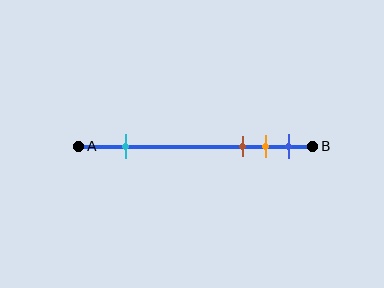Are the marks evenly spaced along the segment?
No, the marks are not evenly spaced.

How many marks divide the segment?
There are 4 marks dividing the segment.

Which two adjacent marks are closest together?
The orange and blue marks are the closest adjacent pair.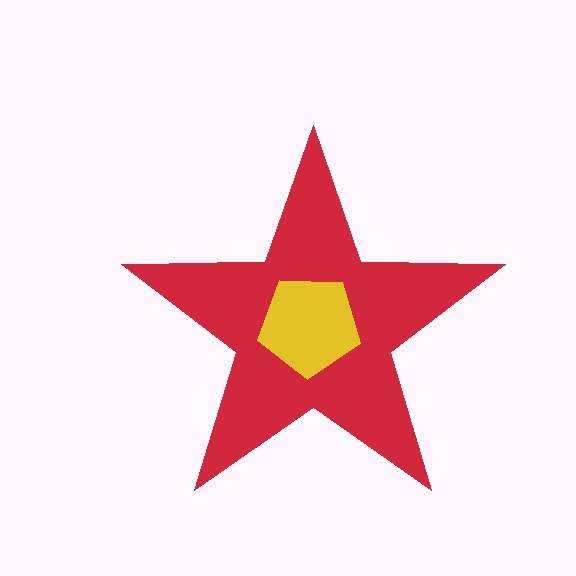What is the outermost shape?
The red star.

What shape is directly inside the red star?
The yellow pentagon.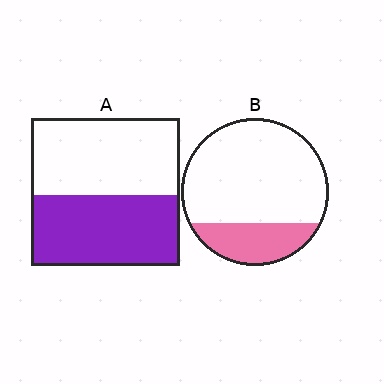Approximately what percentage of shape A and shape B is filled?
A is approximately 50% and B is approximately 25%.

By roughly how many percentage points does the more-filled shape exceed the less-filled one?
By roughly 25 percentage points (A over B).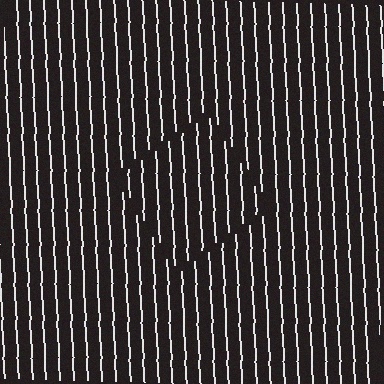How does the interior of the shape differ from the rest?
The interior of the shape contains the same grating, shifted by half a period — the contour is defined by the phase discontinuity where line-ends from the inner and outer gratings abut.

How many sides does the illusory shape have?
4 sides — the line-ends trace a square.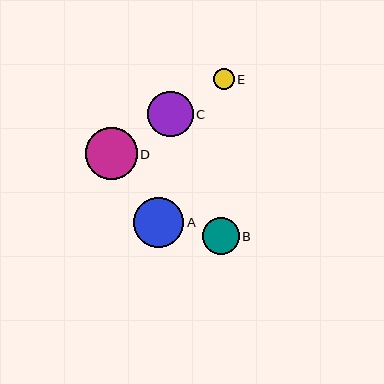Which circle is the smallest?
Circle E is the smallest with a size of approximately 20 pixels.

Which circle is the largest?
Circle D is the largest with a size of approximately 52 pixels.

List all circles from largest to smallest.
From largest to smallest: D, A, C, B, E.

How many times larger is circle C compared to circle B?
Circle C is approximately 1.2 times the size of circle B.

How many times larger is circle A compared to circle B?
Circle A is approximately 1.4 times the size of circle B.